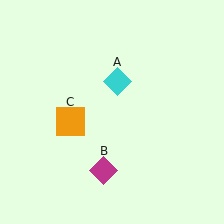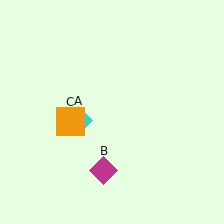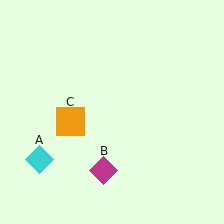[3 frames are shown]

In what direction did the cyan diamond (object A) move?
The cyan diamond (object A) moved down and to the left.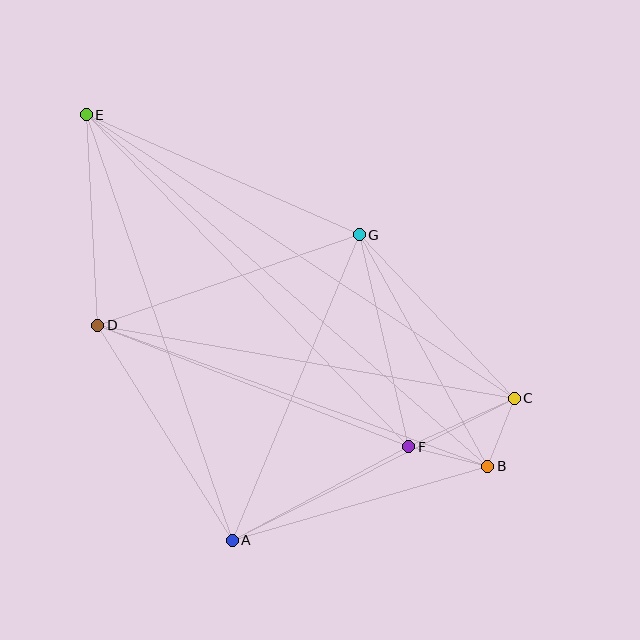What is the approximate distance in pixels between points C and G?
The distance between C and G is approximately 225 pixels.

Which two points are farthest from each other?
Points B and E are farthest from each other.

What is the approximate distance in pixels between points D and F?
The distance between D and F is approximately 334 pixels.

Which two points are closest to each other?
Points B and C are closest to each other.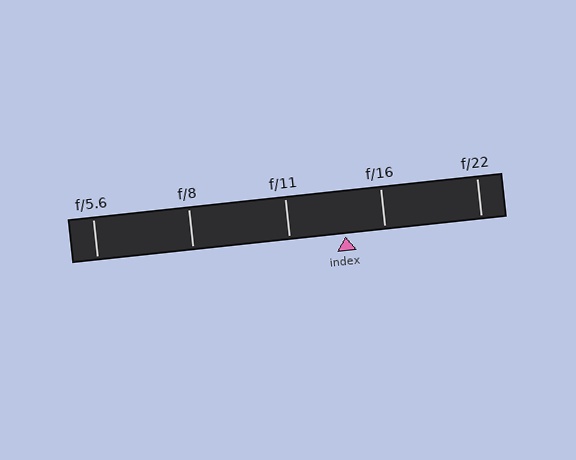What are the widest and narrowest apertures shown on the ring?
The widest aperture shown is f/5.6 and the narrowest is f/22.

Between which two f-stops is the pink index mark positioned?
The index mark is between f/11 and f/16.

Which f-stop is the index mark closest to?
The index mark is closest to f/16.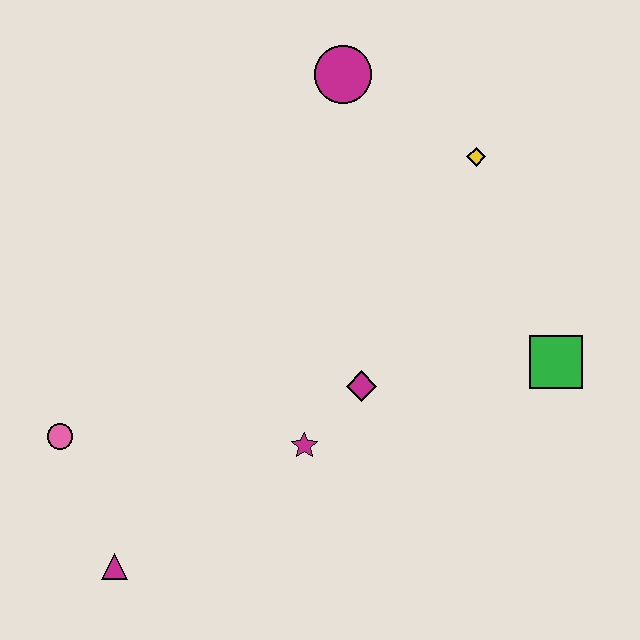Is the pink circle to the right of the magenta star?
No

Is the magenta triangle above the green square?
No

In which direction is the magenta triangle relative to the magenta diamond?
The magenta triangle is to the left of the magenta diamond.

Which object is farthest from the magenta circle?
The magenta triangle is farthest from the magenta circle.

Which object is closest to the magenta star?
The magenta diamond is closest to the magenta star.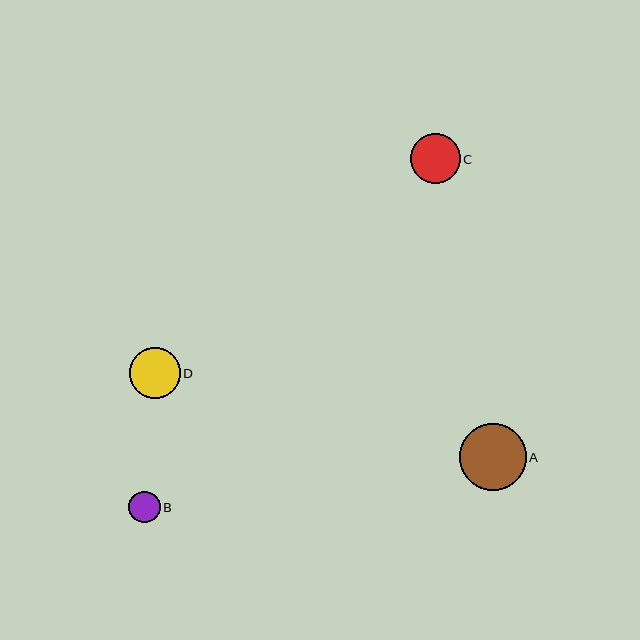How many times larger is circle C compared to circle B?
Circle C is approximately 1.6 times the size of circle B.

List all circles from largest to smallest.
From largest to smallest: A, D, C, B.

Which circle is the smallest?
Circle B is the smallest with a size of approximately 32 pixels.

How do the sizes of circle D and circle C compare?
Circle D and circle C are approximately the same size.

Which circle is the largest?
Circle A is the largest with a size of approximately 67 pixels.